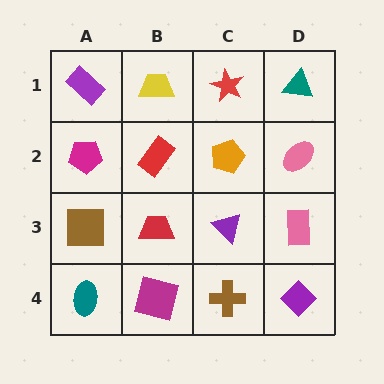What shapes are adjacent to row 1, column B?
A red rectangle (row 2, column B), a purple rectangle (row 1, column A), a red star (row 1, column C).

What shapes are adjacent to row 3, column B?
A red rectangle (row 2, column B), a magenta square (row 4, column B), a brown square (row 3, column A), a purple triangle (row 3, column C).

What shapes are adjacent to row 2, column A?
A purple rectangle (row 1, column A), a brown square (row 3, column A), a red rectangle (row 2, column B).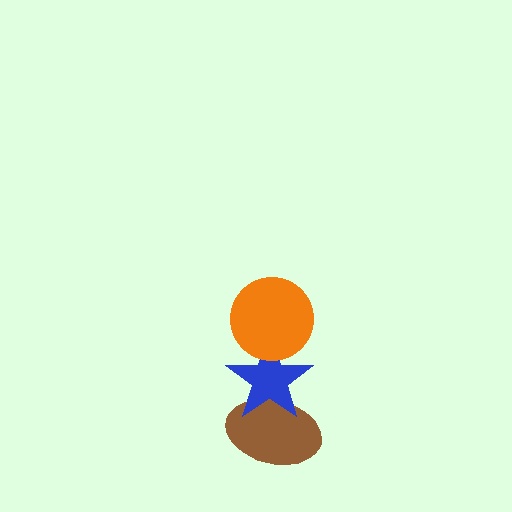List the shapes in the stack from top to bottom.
From top to bottom: the orange circle, the blue star, the brown ellipse.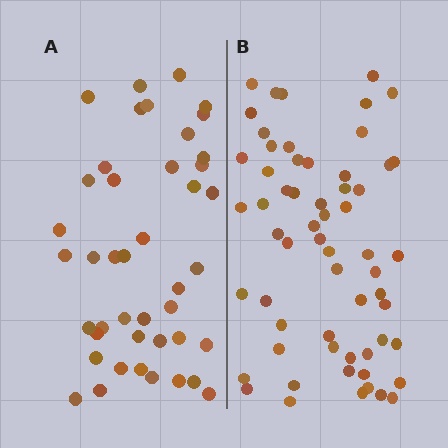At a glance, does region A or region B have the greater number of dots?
Region B (the right region) has more dots.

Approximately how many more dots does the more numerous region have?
Region B has approximately 15 more dots than region A.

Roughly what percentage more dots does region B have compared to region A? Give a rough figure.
About 40% more.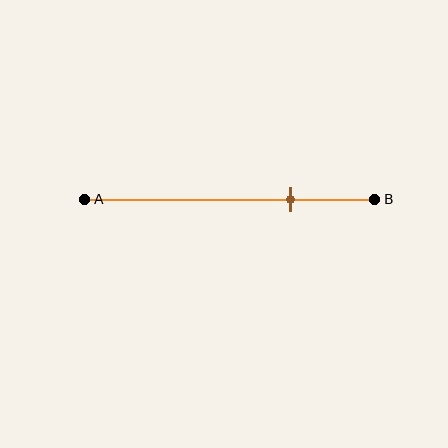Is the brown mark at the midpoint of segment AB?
No, the mark is at about 70% from A, not at the 50% midpoint.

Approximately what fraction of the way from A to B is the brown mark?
The brown mark is approximately 70% of the way from A to B.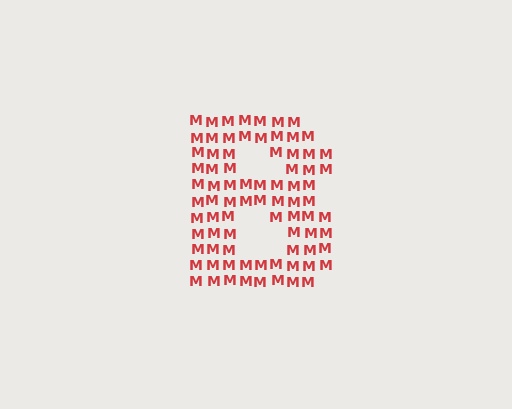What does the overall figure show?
The overall figure shows the letter B.